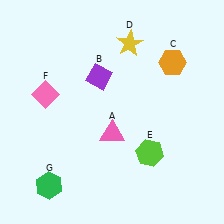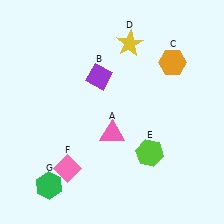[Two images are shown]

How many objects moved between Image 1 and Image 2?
1 object moved between the two images.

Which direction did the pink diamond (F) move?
The pink diamond (F) moved down.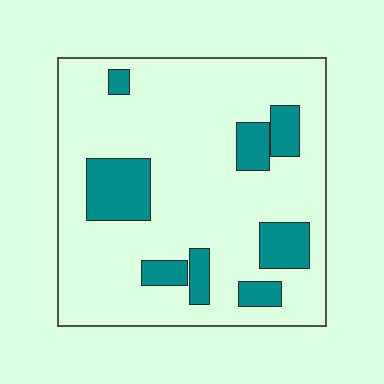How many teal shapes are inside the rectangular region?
8.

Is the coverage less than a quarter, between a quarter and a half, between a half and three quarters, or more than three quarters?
Less than a quarter.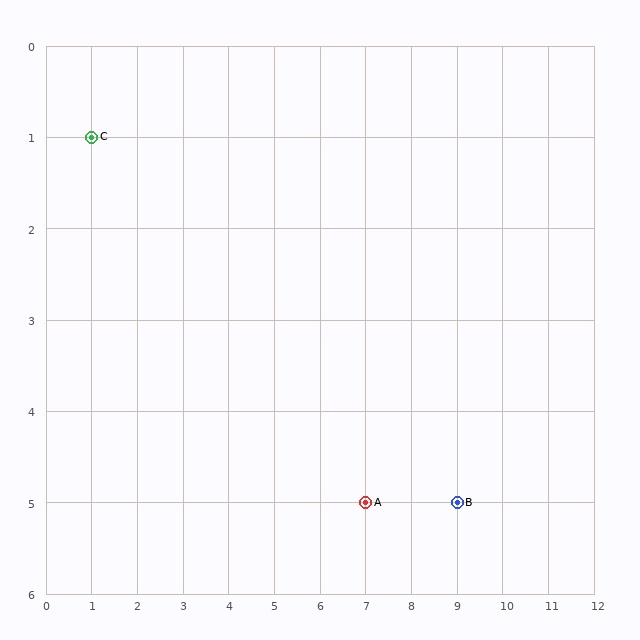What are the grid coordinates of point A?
Point A is at grid coordinates (7, 5).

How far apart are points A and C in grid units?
Points A and C are 6 columns and 4 rows apart (about 7.2 grid units diagonally).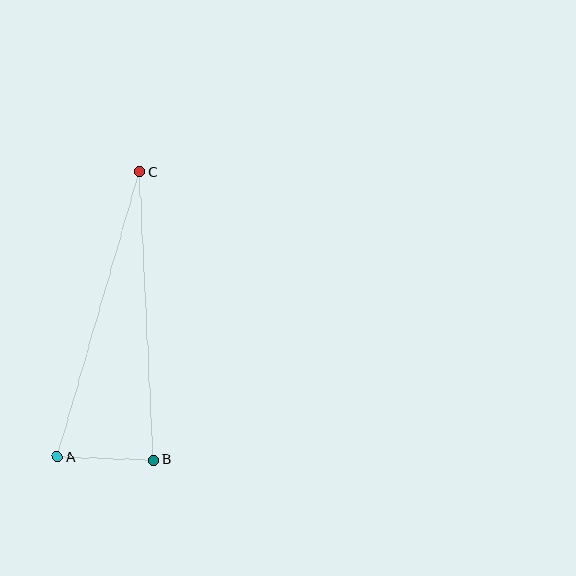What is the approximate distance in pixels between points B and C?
The distance between B and C is approximately 289 pixels.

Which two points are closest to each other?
Points A and B are closest to each other.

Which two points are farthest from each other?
Points A and C are farthest from each other.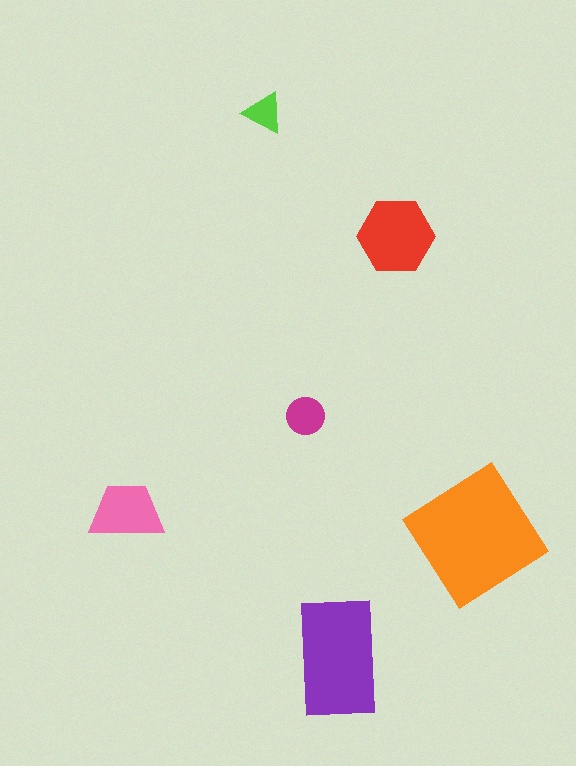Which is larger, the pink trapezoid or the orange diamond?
The orange diamond.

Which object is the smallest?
The lime triangle.